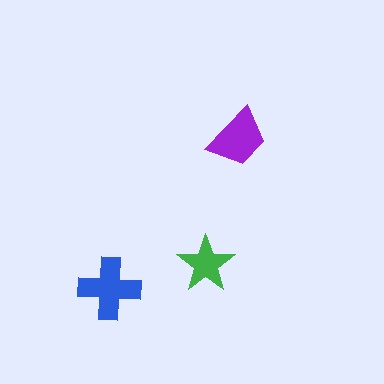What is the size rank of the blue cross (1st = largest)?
1st.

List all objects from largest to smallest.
The blue cross, the purple trapezoid, the green star.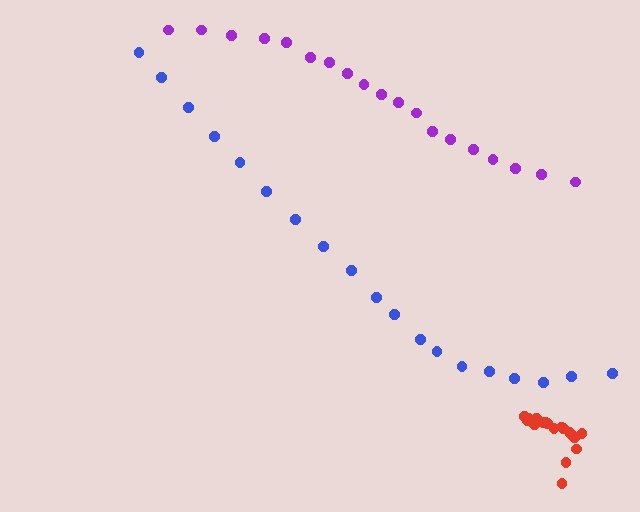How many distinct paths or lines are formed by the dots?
There are 3 distinct paths.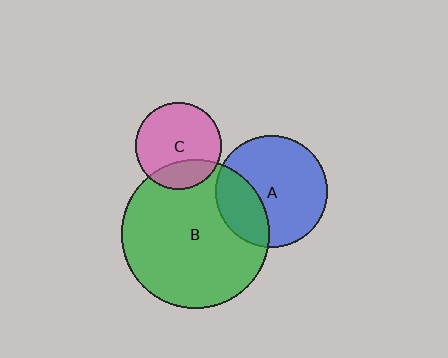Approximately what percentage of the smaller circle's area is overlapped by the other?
Approximately 30%.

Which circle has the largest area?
Circle B (green).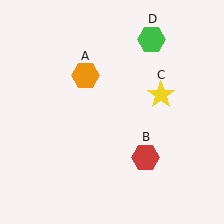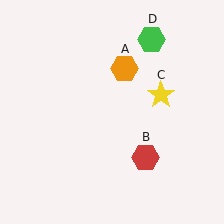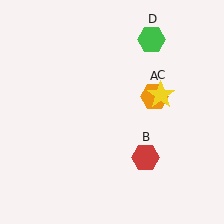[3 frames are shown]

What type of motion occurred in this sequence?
The orange hexagon (object A) rotated clockwise around the center of the scene.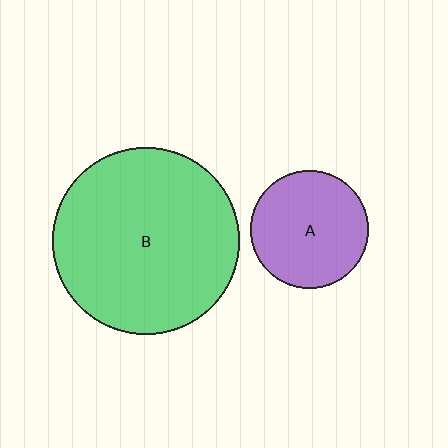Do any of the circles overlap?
No, none of the circles overlap.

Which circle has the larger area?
Circle B (green).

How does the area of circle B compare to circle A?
Approximately 2.5 times.